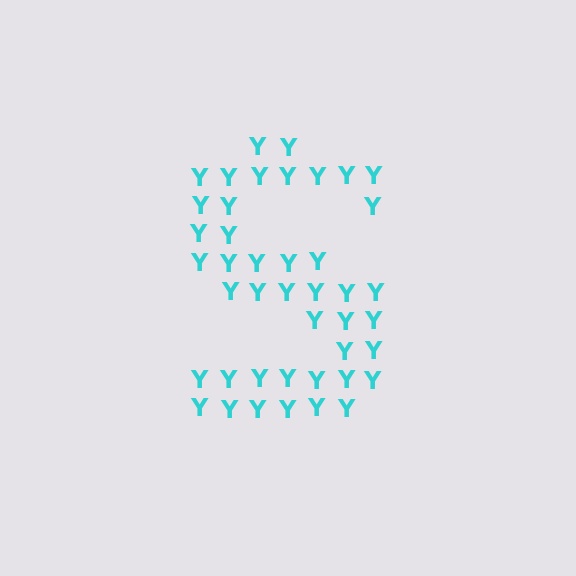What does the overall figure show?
The overall figure shows the letter S.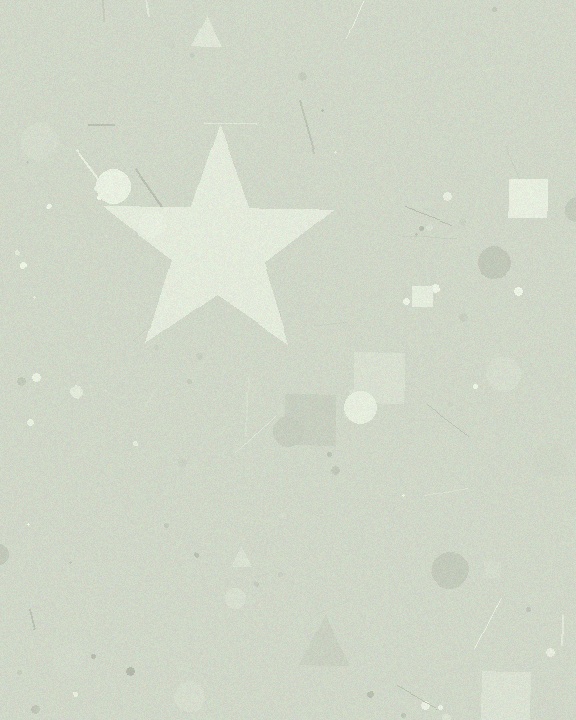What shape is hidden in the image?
A star is hidden in the image.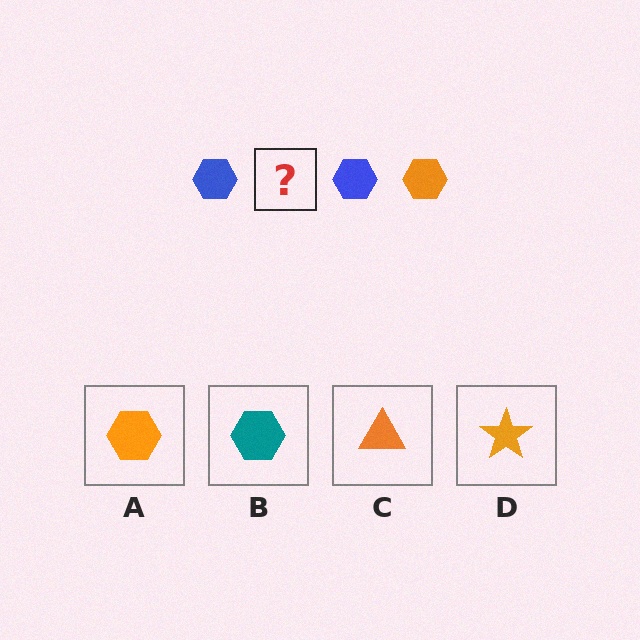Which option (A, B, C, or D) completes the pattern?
A.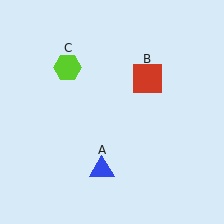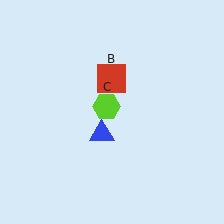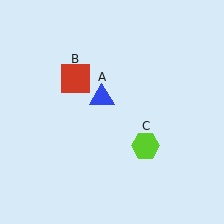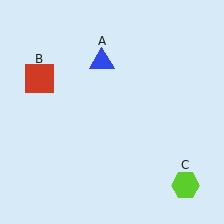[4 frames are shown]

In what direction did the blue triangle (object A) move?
The blue triangle (object A) moved up.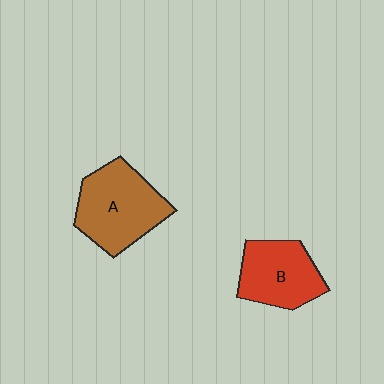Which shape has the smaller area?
Shape B (red).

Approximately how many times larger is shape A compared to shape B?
Approximately 1.3 times.